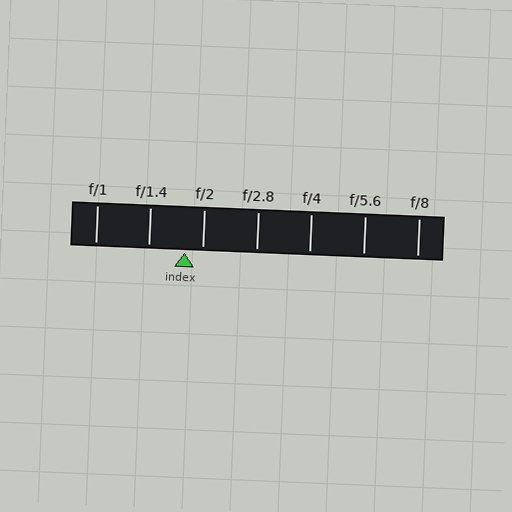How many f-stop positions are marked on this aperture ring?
There are 7 f-stop positions marked.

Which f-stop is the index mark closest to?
The index mark is closest to f/2.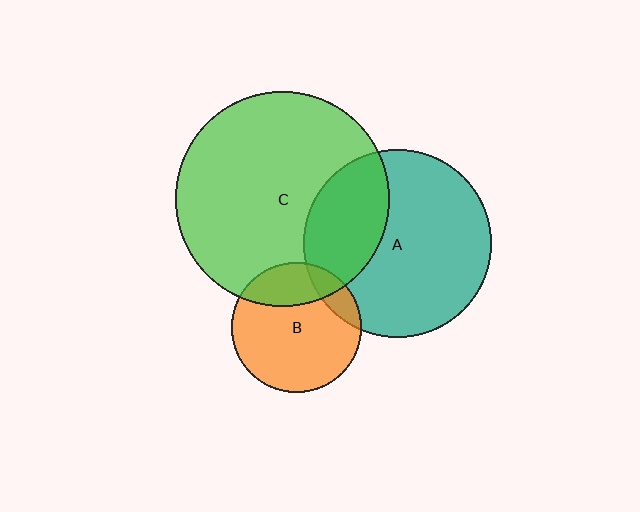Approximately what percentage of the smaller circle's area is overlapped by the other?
Approximately 30%.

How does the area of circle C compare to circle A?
Approximately 1.3 times.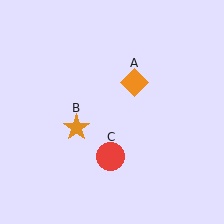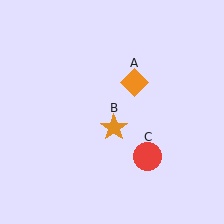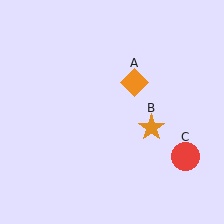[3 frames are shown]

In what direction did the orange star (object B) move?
The orange star (object B) moved right.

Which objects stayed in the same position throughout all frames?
Orange diamond (object A) remained stationary.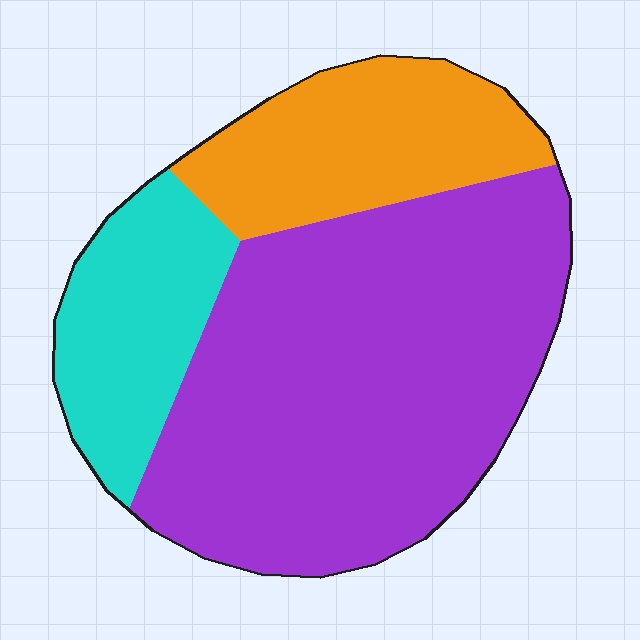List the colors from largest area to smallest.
From largest to smallest: purple, orange, cyan.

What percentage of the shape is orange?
Orange takes up about one fifth (1/5) of the shape.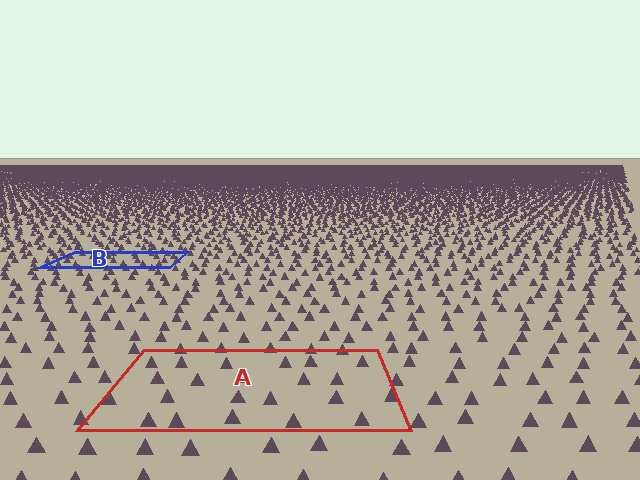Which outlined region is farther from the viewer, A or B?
Region B is farther from the viewer — the texture elements inside it appear smaller and more densely packed.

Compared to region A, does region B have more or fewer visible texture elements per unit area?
Region B has more texture elements per unit area — they are packed more densely because it is farther away.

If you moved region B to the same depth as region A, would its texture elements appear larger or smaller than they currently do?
They would appear larger. At a closer depth, the same texture elements are projected at a bigger on-screen size.